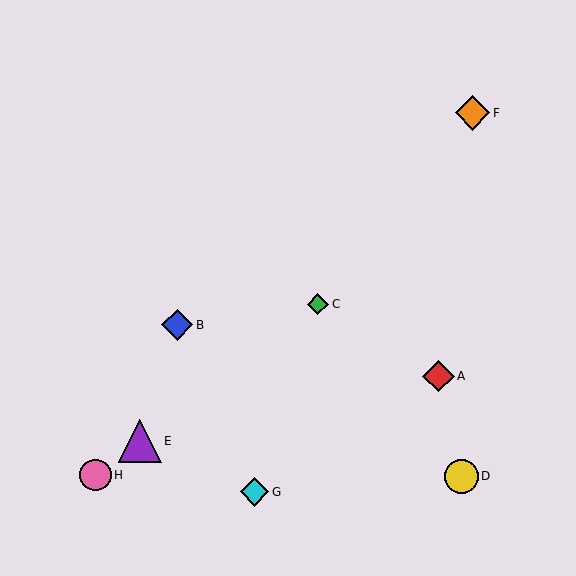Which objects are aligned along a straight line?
Objects C, E, H are aligned along a straight line.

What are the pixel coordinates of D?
Object D is at (461, 476).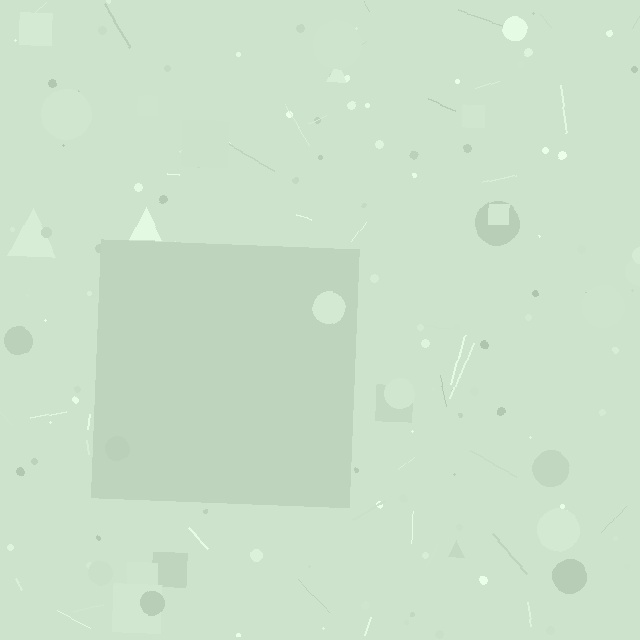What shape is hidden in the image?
A square is hidden in the image.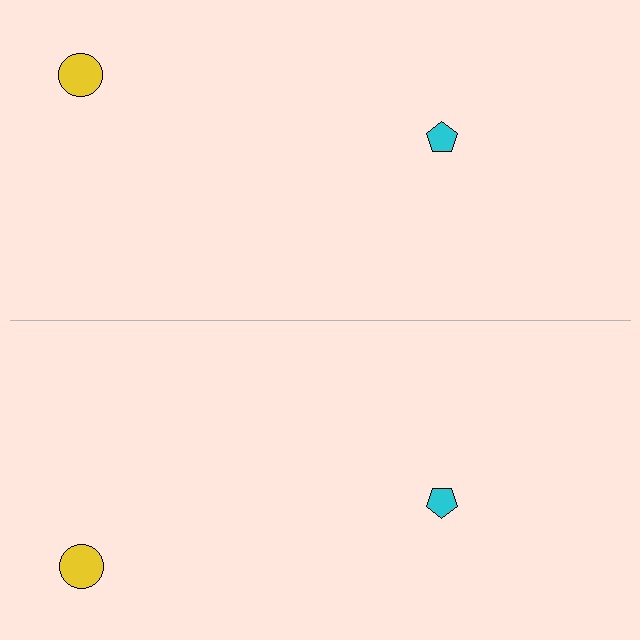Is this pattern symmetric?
Yes, this pattern has bilateral (reflection) symmetry.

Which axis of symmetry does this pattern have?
The pattern has a horizontal axis of symmetry running through the center of the image.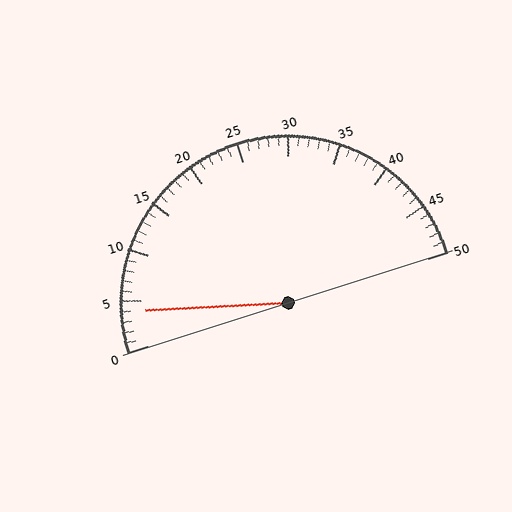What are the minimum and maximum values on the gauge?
The gauge ranges from 0 to 50.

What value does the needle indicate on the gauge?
The needle indicates approximately 4.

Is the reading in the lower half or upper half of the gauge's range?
The reading is in the lower half of the range (0 to 50).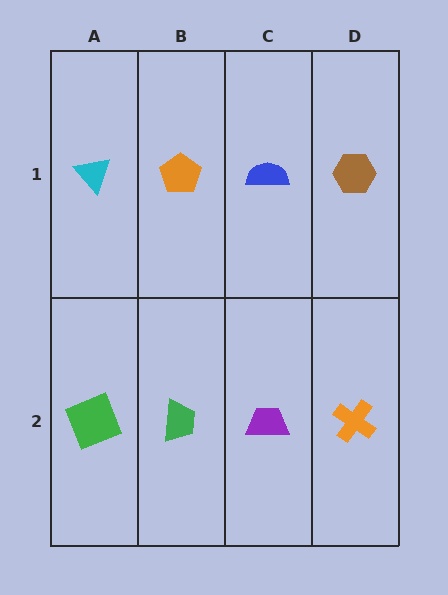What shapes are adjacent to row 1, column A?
A green square (row 2, column A), an orange pentagon (row 1, column B).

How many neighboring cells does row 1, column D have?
2.